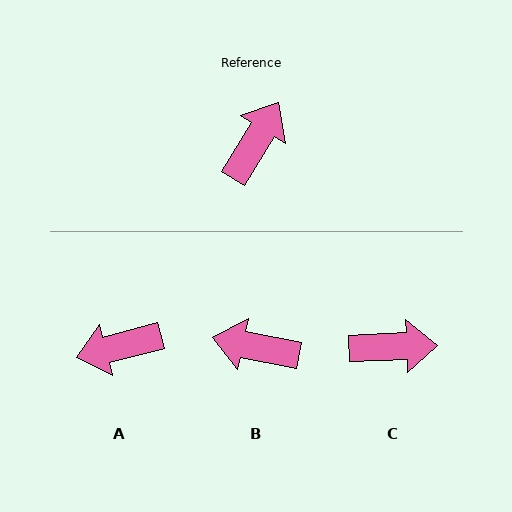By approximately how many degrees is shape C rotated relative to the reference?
Approximately 57 degrees clockwise.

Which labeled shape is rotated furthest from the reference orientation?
A, about 136 degrees away.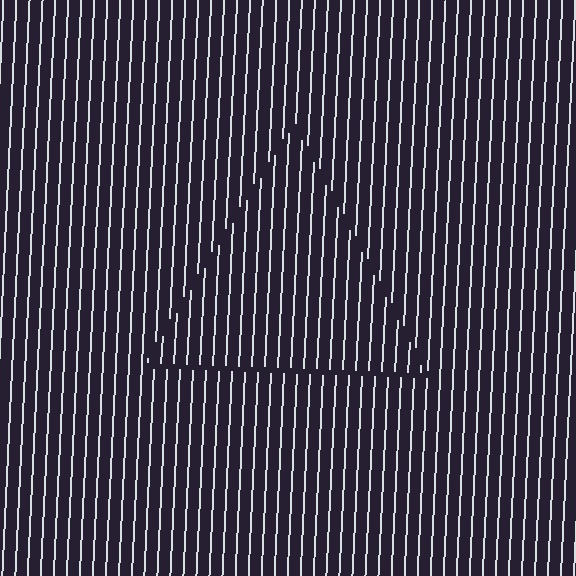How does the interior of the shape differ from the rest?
The interior of the shape contains the same grating, shifted by half a period — the contour is defined by the phase discontinuity where line-ends from the inner and outer gratings abut.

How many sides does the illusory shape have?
3 sides — the line-ends trace a triangle.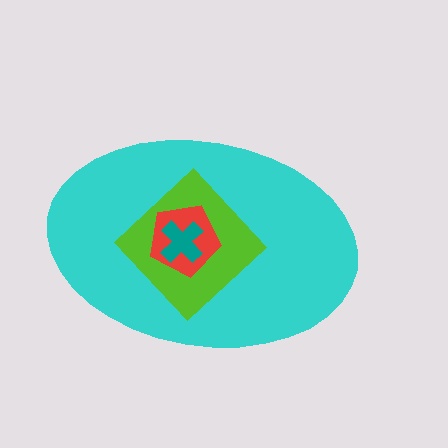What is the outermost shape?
The cyan ellipse.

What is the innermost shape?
The teal cross.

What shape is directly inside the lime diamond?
The red pentagon.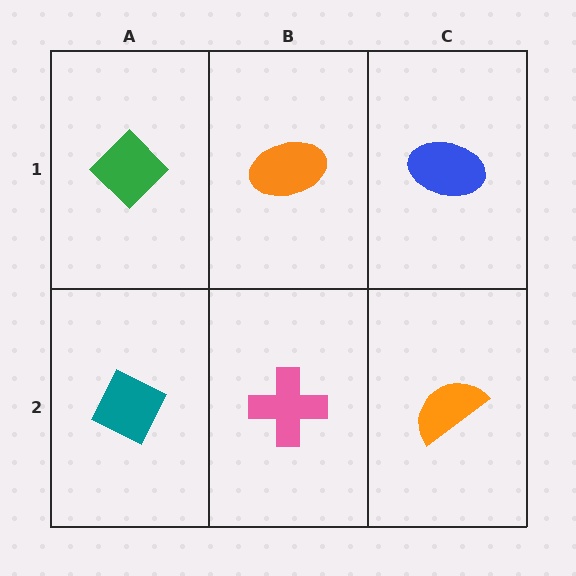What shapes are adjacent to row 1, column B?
A pink cross (row 2, column B), a green diamond (row 1, column A), a blue ellipse (row 1, column C).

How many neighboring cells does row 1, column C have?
2.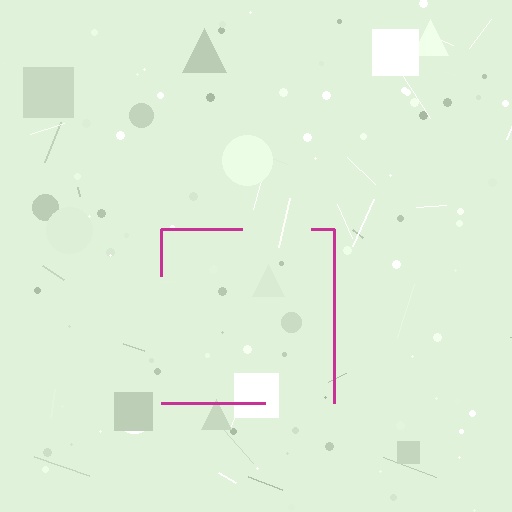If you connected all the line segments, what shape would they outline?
They would outline a square.